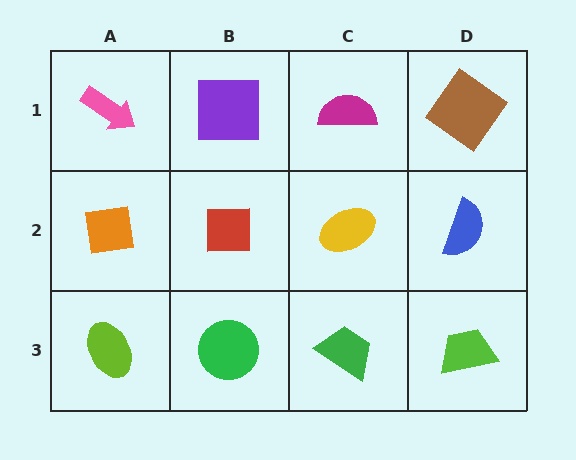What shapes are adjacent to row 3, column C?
A yellow ellipse (row 2, column C), a green circle (row 3, column B), a lime trapezoid (row 3, column D).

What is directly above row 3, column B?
A red square.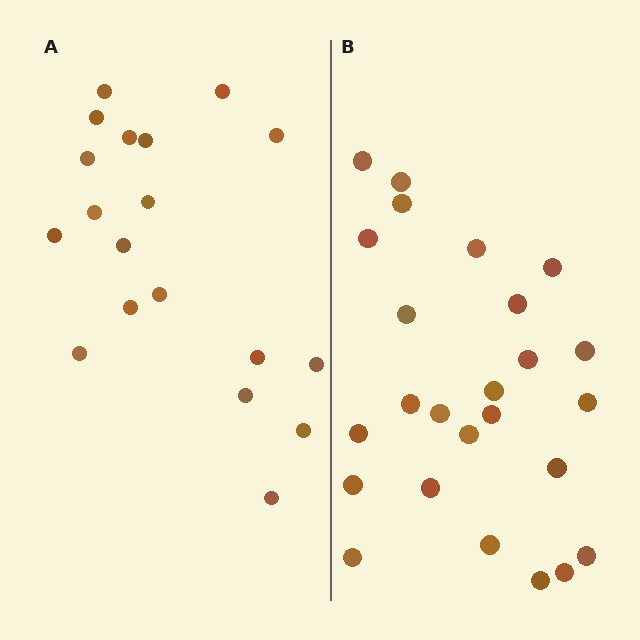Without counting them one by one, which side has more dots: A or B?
Region B (the right region) has more dots.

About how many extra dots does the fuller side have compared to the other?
Region B has about 6 more dots than region A.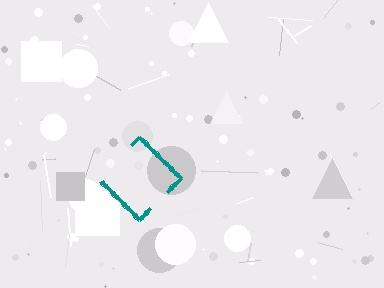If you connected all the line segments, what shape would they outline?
They would outline a diamond.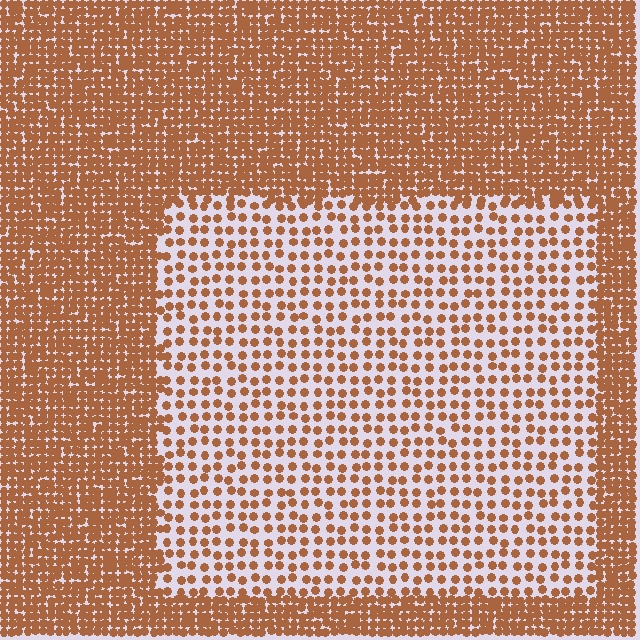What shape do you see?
I see a rectangle.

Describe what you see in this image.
The image contains small brown elements arranged at two different densities. A rectangle-shaped region is visible where the elements are less densely packed than the surrounding area.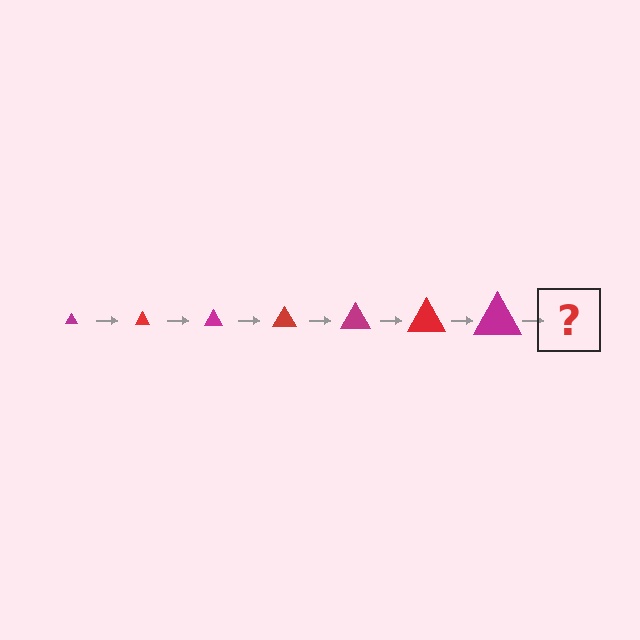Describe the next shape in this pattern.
It should be a red triangle, larger than the previous one.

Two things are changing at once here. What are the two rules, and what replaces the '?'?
The two rules are that the triangle grows larger each step and the color cycles through magenta and red. The '?' should be a red triangle, larger than the previous one.